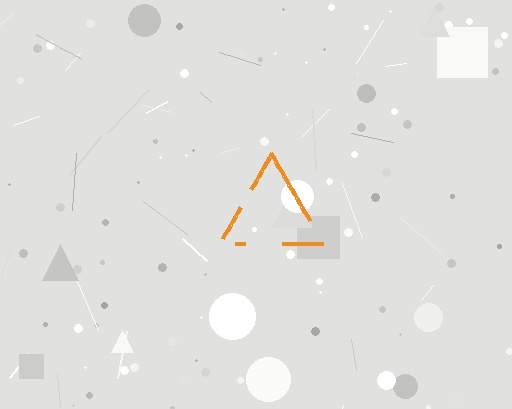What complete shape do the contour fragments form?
The contour fragments form a triangle.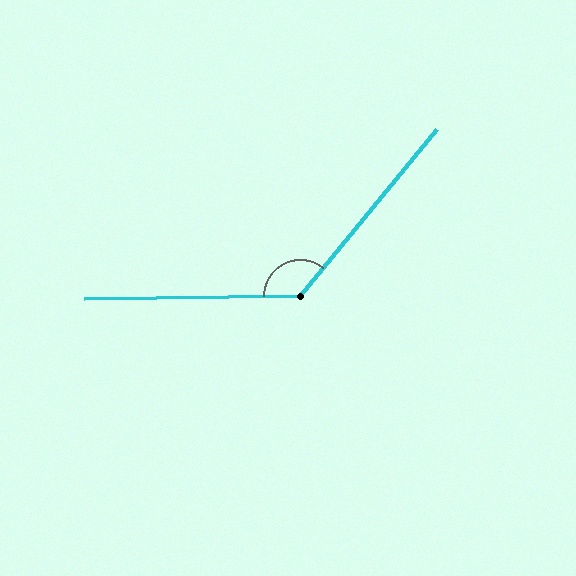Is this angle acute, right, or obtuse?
It is obtuse.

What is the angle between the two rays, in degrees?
Approximately 130 degrees.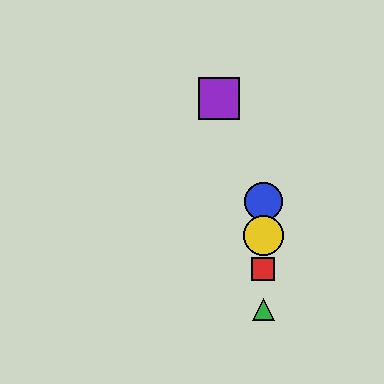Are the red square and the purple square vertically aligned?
No, the red square is at x≈263 and the purple square is at x≈219.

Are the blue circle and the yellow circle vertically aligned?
Yes, both are at x≈263.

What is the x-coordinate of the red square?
The red square is at x≈263.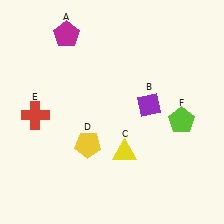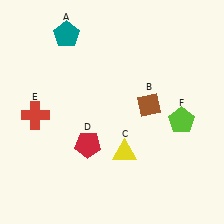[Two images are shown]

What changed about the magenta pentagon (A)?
In Image 1, A is magenta. In Image 2, it changed to teal.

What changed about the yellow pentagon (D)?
In Image 1, D is yellow. In Image 2, it changed to red.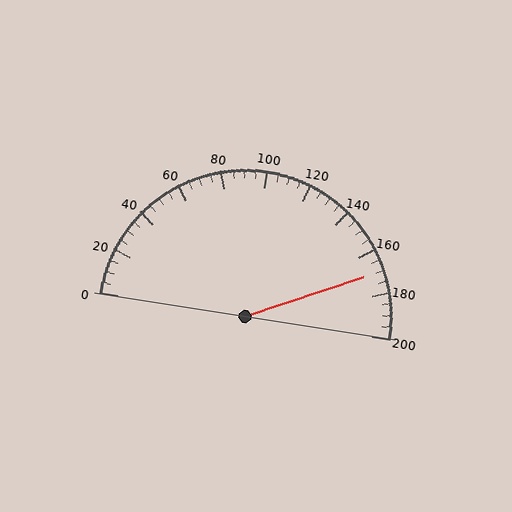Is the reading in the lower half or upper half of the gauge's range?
The reading is in the upper half of the range (0 to 200).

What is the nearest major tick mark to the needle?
The nearest major tick mark is 160.